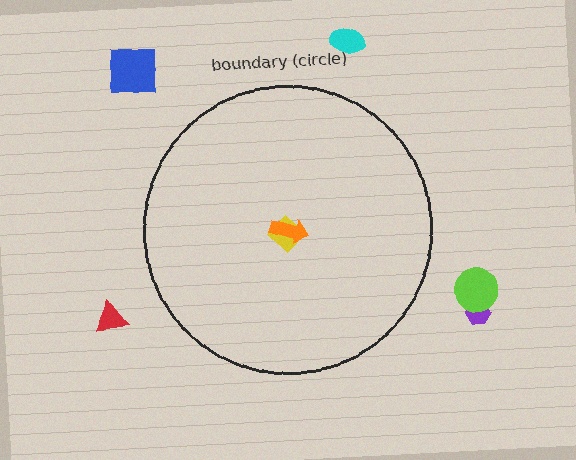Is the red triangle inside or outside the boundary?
Outside.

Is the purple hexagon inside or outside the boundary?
Outside.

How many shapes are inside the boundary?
2 inside, 5 outside.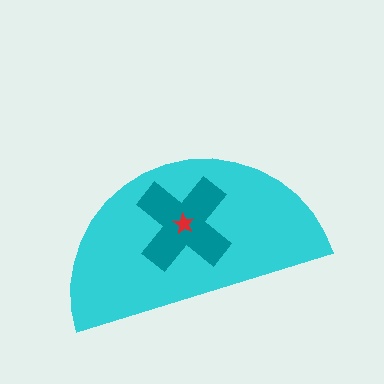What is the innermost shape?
The red star.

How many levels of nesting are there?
3.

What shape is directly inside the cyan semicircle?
The teal cross.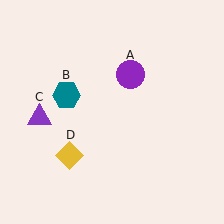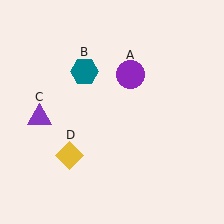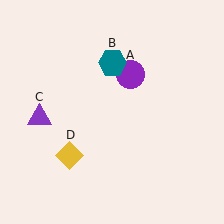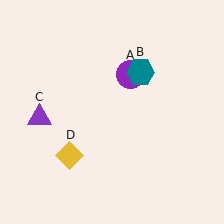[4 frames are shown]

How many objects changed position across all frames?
1 object changed position: teal hexagon (object B).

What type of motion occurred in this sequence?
The teal hexagon (object B) rotated clockwise around the center of the scene.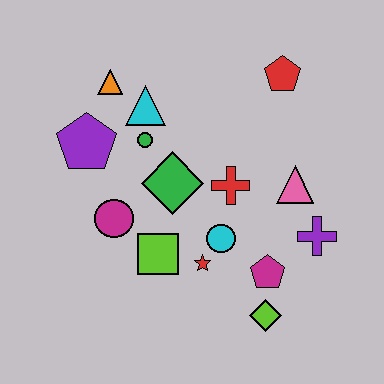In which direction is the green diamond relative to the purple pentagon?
The green diamond is to the right of the purple pentagon.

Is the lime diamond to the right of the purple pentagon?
Yes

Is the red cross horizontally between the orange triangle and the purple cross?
Yes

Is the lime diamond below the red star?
Yes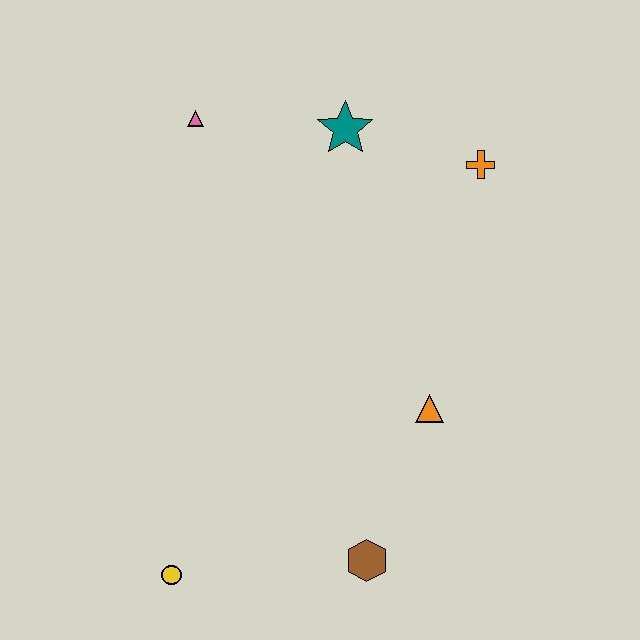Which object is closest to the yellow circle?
The brown hexagon is closest to the yellow circle.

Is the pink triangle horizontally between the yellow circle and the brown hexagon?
Yes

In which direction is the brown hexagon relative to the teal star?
The brown hexagon is below the teal star.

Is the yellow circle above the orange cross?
No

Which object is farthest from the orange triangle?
The pink triangle is farthest from the orange triangle.